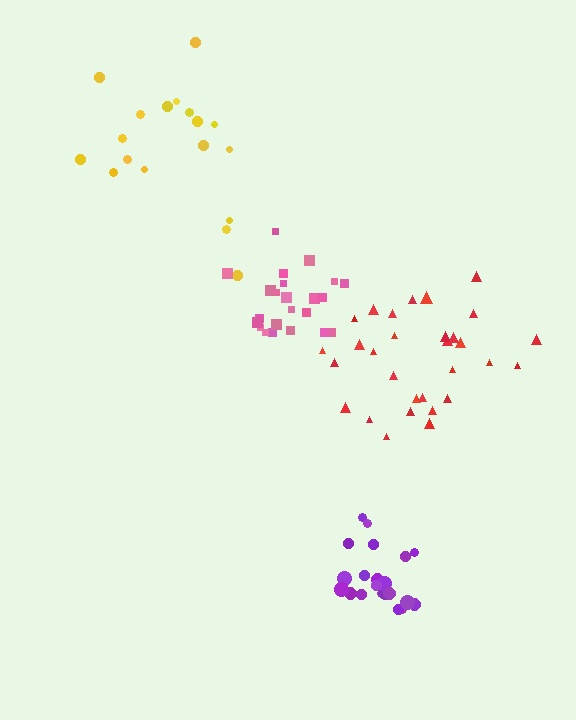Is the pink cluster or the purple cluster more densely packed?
Purple.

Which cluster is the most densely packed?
Purple.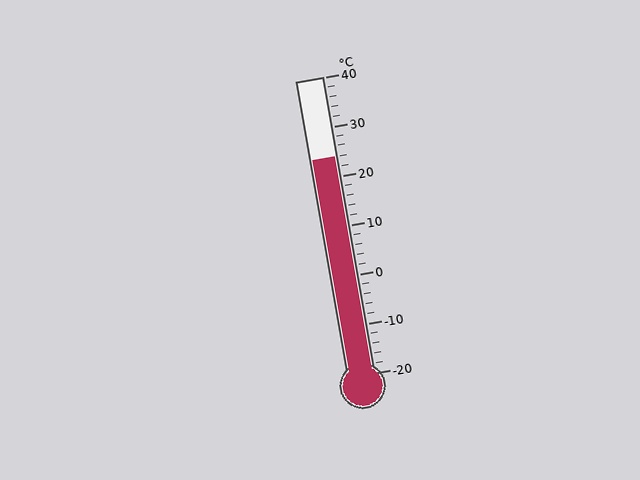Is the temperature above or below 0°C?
The temperature is above 0°C.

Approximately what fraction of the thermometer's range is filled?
The thermometer is filled to approximately 75% of its range.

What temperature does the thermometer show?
The thermometer shows approximately 24°C.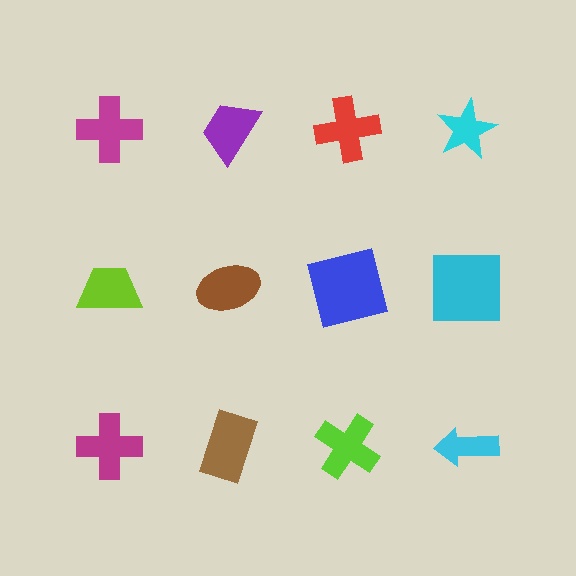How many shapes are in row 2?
4 shapes.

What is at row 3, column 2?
A brown rectangle.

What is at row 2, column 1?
A lime trapezoid.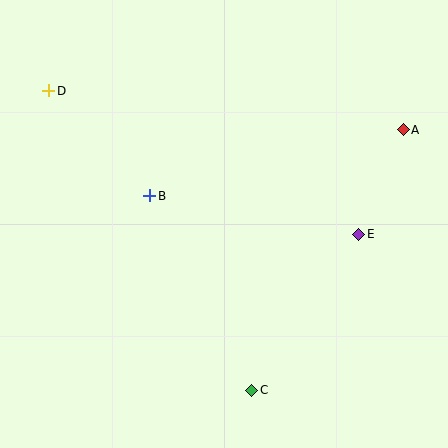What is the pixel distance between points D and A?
The distance between D and A is 357 pixels.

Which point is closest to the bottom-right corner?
Point C is closest to the bottom-right corner.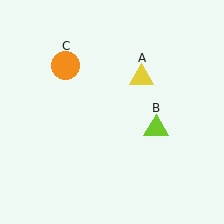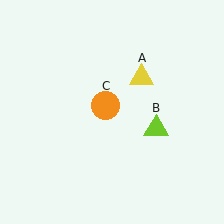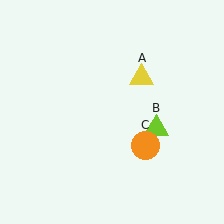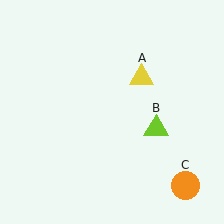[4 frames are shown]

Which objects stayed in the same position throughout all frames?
Yellow triangle (object A) and lime triangle (object B) remained stationary.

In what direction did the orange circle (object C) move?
The orange circle (object C) moved down and to the right.